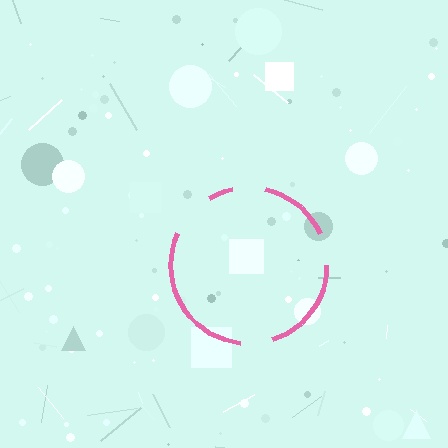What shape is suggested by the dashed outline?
The dashed outline suggests a circle.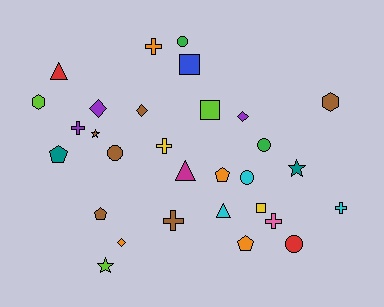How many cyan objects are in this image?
There are 3 cyan objects.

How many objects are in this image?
There are 30 objects.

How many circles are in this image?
There are 5 circles.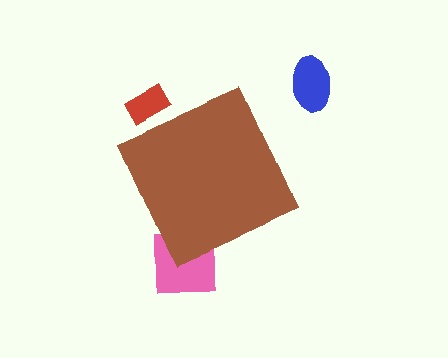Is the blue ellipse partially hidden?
No, the blue ellipse is fully visible.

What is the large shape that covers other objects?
A brown diamond.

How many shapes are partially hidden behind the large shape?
2 shapes are partially hidden.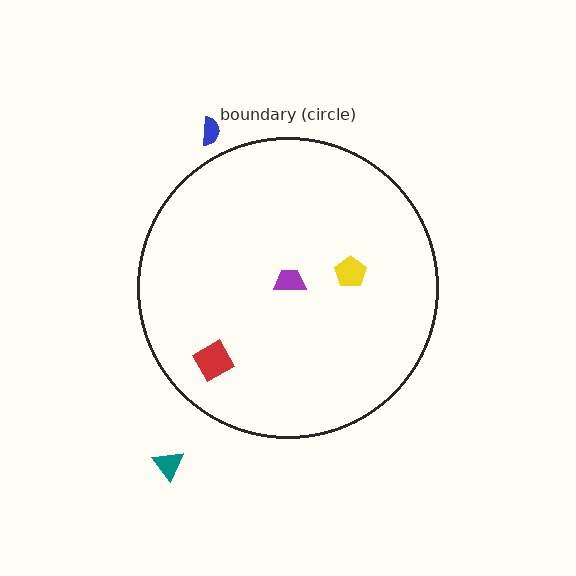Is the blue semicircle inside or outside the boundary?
Outside.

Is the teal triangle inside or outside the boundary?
Outside.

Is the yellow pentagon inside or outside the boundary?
Inside.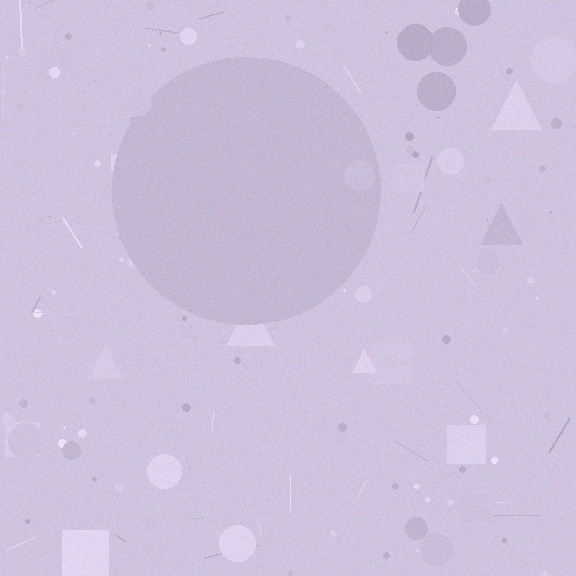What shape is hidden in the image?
A circle is hidden in the image.